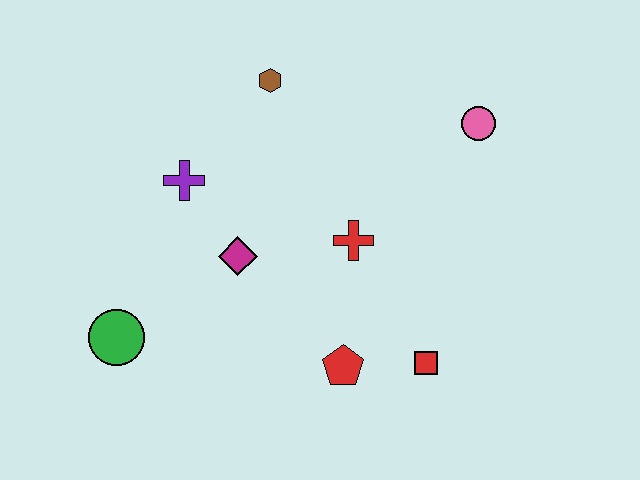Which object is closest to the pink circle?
The red cross is closest to the pink circle.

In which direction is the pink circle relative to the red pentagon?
The pink circle is above the red pentagon.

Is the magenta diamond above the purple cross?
No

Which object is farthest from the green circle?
The pink circle is farthest from the green circle.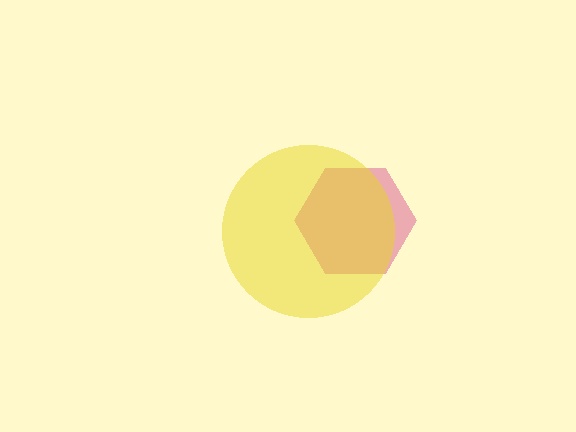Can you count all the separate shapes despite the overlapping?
Yes, there are 2 separate shapes.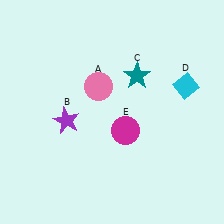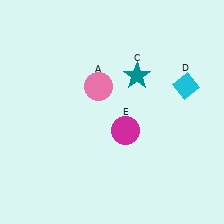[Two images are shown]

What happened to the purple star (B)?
The purple star (B) was removed in Image 2. It was in the bottom-left area of Image 1.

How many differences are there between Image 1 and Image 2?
There is 1 difference between the two images.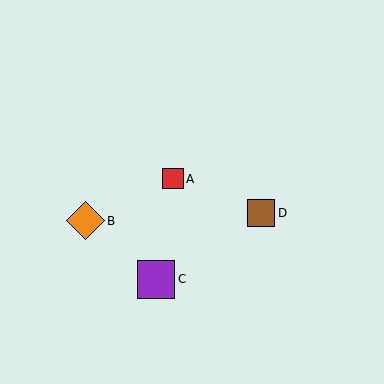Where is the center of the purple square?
The center of the purple square is at (156, 279).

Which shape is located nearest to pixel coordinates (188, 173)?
The red square (labeled A) at (173, 179) is nearest to that location.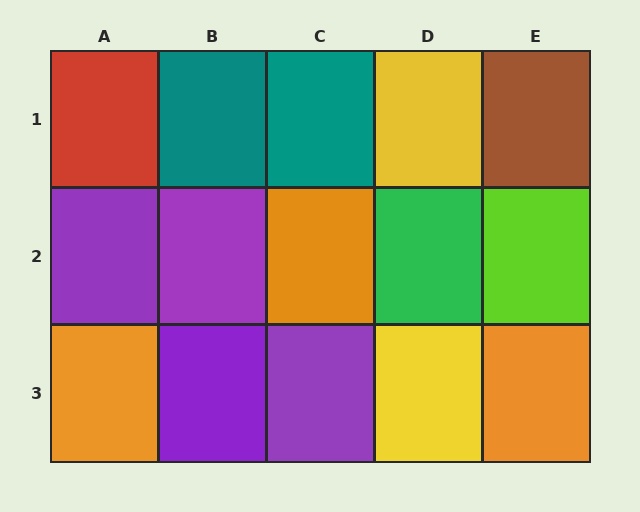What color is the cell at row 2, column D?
Green.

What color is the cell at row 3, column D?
Yellow.